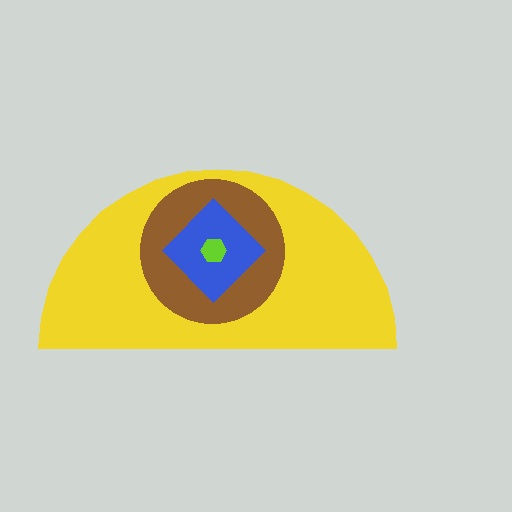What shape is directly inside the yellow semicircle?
The brown circle.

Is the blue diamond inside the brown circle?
Yes.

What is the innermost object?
The lime hexagon.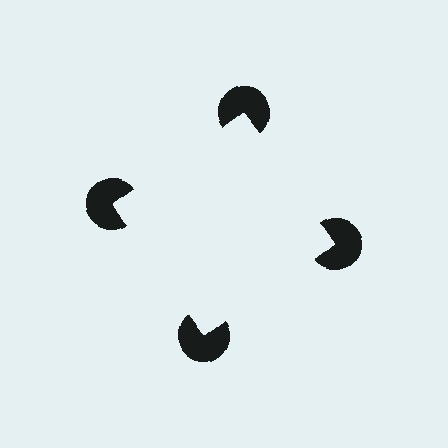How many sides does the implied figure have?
4 sides.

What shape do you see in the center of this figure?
An illusory square — its edges are inferred from the aligned wedge cuts in the pac-man discs, not physically drawn.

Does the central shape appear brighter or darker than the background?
It typically appears slightly brighter than the background, even though no actual brightness change is drawn.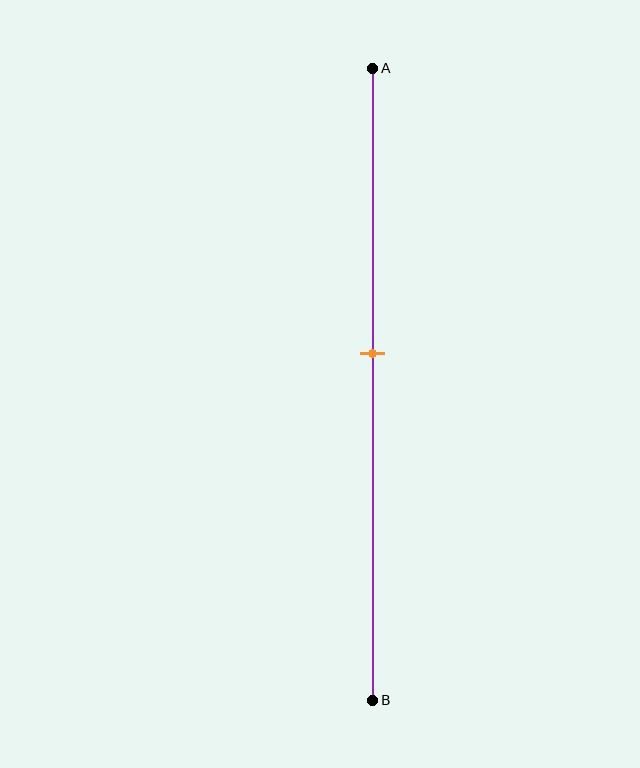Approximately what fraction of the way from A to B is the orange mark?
The orange mark is approximately 45% of the way from A to B.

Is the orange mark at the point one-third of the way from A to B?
No, the mark is at about 45% from A, not at the 33% one-third point.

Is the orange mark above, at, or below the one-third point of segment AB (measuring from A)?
The orange mark is below the one-third point of segment AB.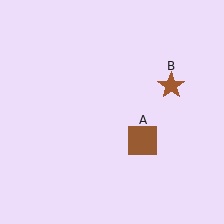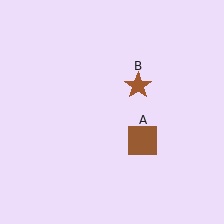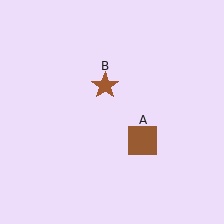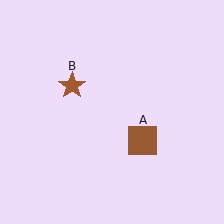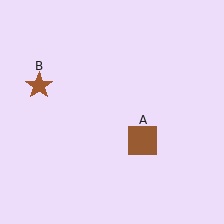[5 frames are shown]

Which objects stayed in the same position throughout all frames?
Brown square (object A) remained stationary.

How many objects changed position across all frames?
1 object changed position: brown star (object B).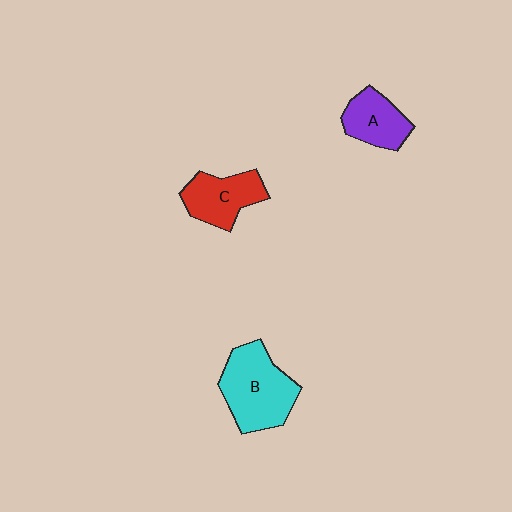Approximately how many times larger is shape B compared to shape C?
Approximately 1.5 times.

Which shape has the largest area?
Shape B (cyan).